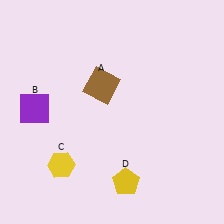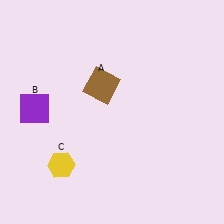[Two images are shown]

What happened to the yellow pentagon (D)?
The yellow pentagon (D) was removed in Image 2. It was in the bottom-right area of Image 1.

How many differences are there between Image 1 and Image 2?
There is 1 difference between the two images.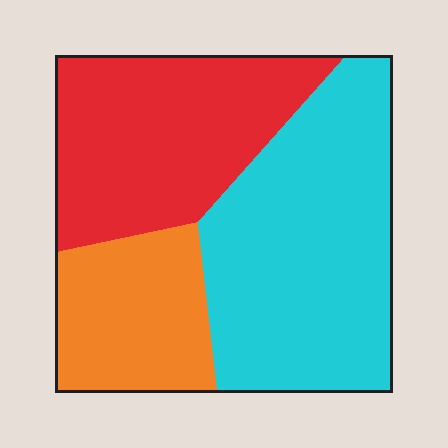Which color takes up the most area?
Cyan, at roughly 45%.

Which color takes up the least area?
Orange, at roughly 20%.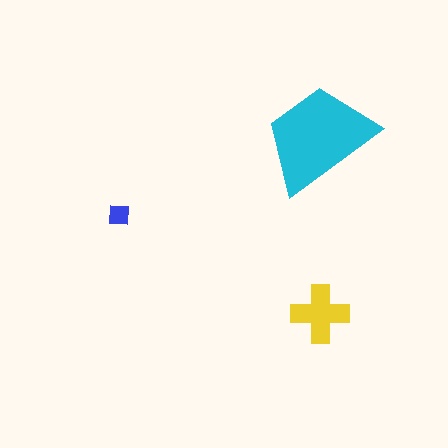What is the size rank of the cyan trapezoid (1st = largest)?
1st.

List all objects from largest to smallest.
The cyan trapezoid, the yellow cross, the blue square.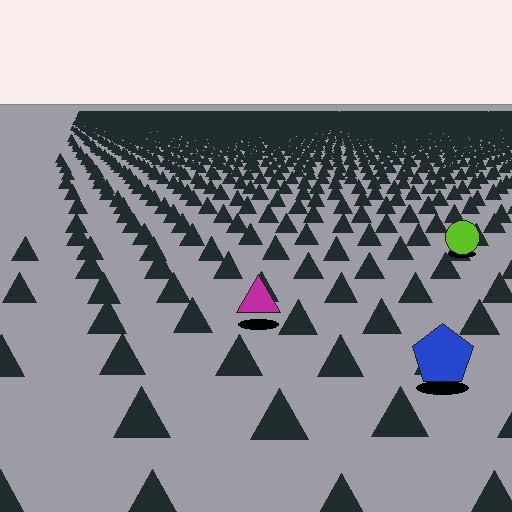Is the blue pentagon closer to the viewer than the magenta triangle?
Yes. The blue pentagon is closer — you can tell from the texture gradient: the ground texture is coarser near it.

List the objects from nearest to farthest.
From nearest to farthest: the blue pentagon, the magenta triangle, the lime circle.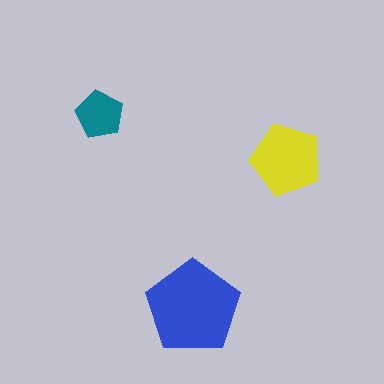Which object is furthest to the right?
The yellow pentagon is rightmost.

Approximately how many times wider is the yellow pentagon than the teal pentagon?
About 1.5 times wider.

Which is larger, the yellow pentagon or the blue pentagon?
The blue one.